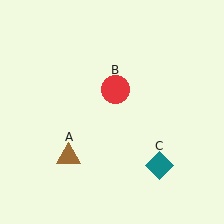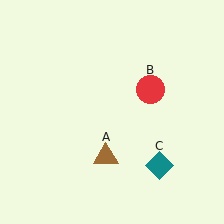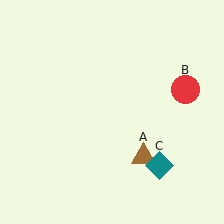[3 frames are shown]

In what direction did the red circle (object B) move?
The red circle (object B) moved right.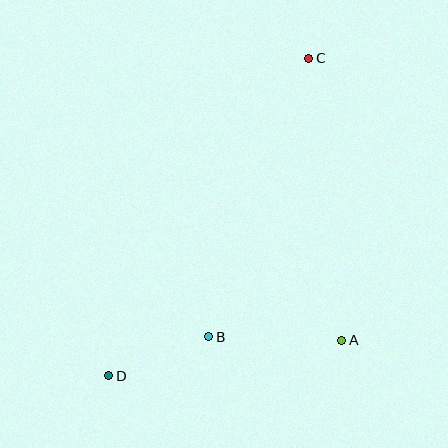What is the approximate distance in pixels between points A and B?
The distance between A and B is approximately 133 pixels.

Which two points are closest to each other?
Points B and D are closest to each other.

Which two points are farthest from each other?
Points C and D are farthest from each other.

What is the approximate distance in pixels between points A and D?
The distance between A and D is approximately 235 pixels.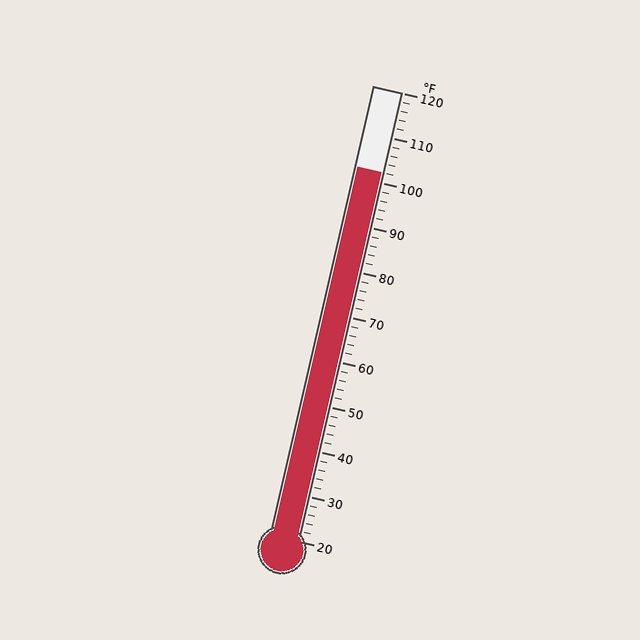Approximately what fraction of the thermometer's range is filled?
The thermometer is filled to approximately 80% of its range.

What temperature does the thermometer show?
The thermometer shows approximately 102°F.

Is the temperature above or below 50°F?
The temperature is above 50°F.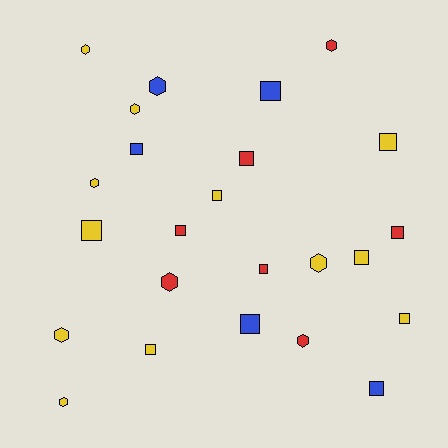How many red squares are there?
There are 4 red squares.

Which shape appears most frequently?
Square, with 14 objects.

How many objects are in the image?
There are 24 objects.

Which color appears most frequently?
Yellow, with 12 objects.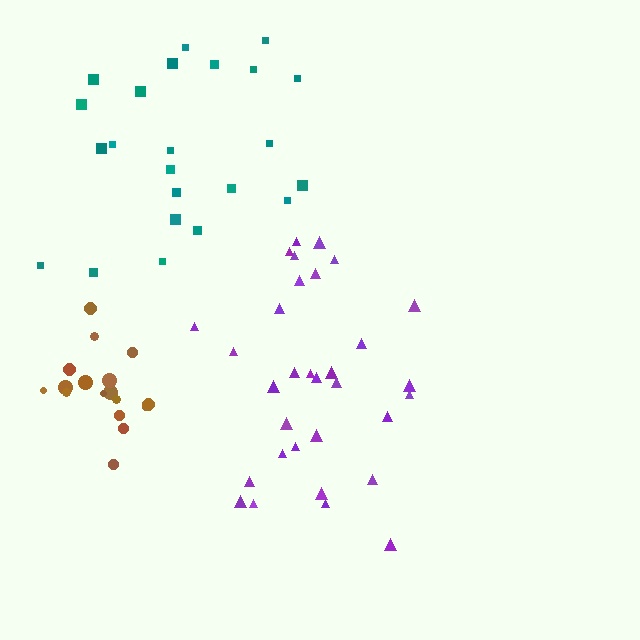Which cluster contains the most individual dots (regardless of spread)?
Purple (32).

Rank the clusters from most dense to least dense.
brown, purple, teal.